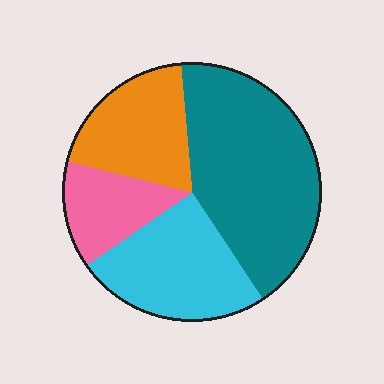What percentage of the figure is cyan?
Cyan covers about 25% of the figure.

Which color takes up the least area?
Pink, at roughly 15%.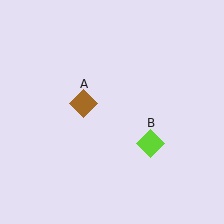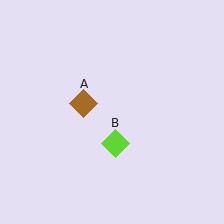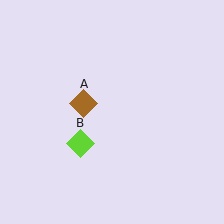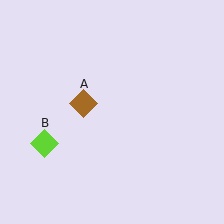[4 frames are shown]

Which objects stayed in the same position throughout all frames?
Brown diamond (object A) remained stationary.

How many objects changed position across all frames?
1 object changed position: lime diamond (object B).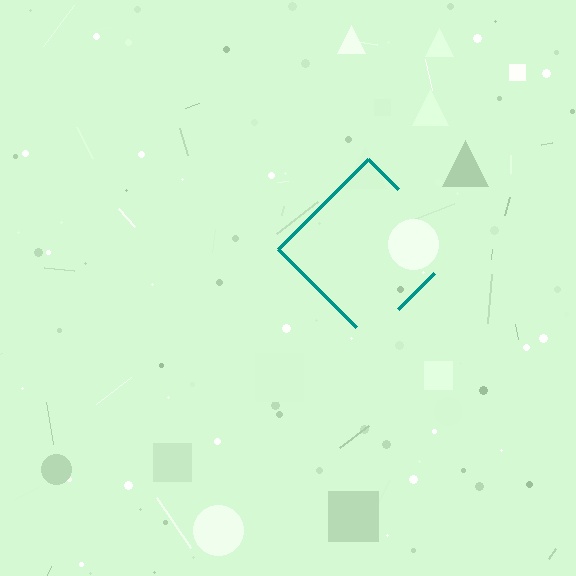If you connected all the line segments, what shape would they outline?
They would outline a diamond.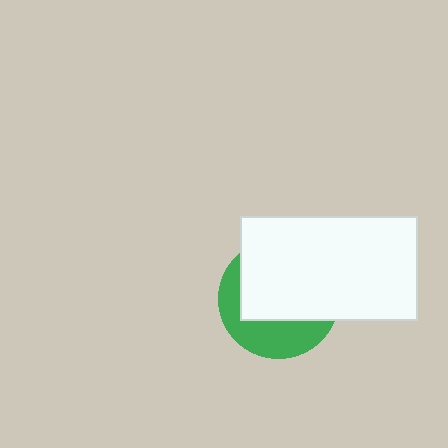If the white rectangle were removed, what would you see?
You would see the complete green circle.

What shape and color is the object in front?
The object in front is a white rectangle.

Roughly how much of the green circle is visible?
A small part of it is visible (roughly 37%).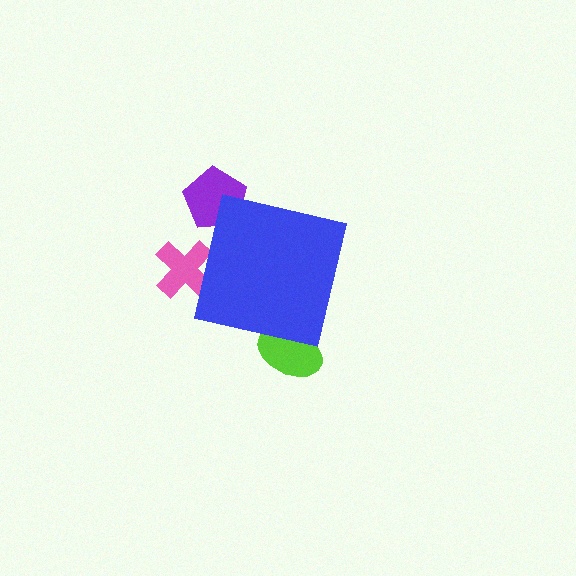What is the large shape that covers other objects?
A blue square.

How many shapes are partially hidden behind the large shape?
3 shapes are partially hidden.